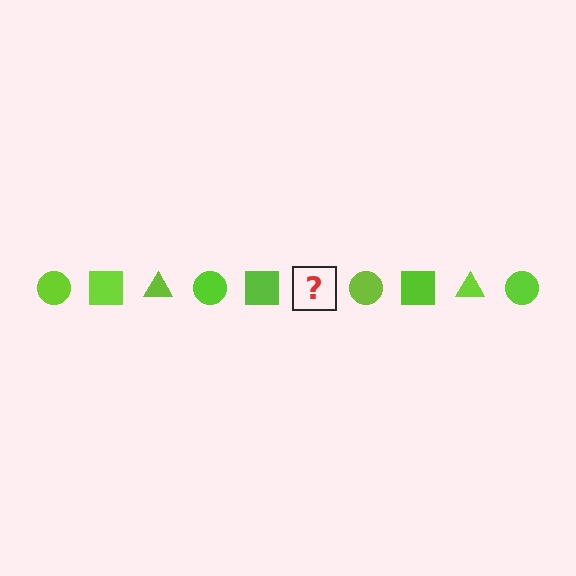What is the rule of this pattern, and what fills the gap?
The rule is that the pattern cycles through circle, square, triangle shapes in lime. The gap should be filled with a lime triangle.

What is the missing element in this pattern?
The missing element is a lime triangle.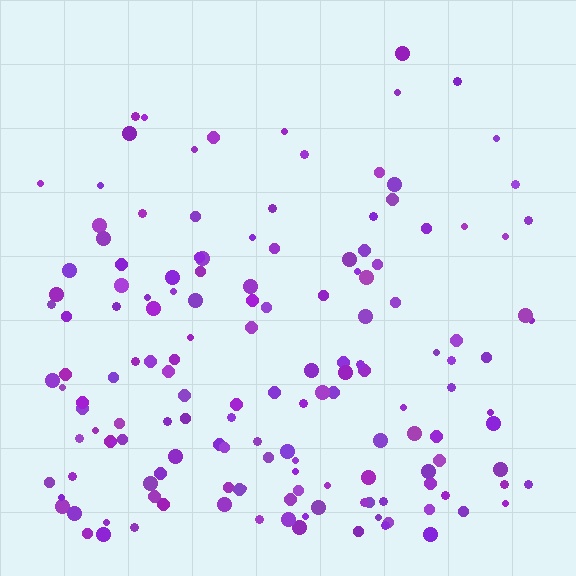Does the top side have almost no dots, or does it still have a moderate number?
Still a moderate number, just noticeably fewer than the bottom.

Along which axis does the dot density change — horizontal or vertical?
Vertical.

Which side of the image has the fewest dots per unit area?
The top.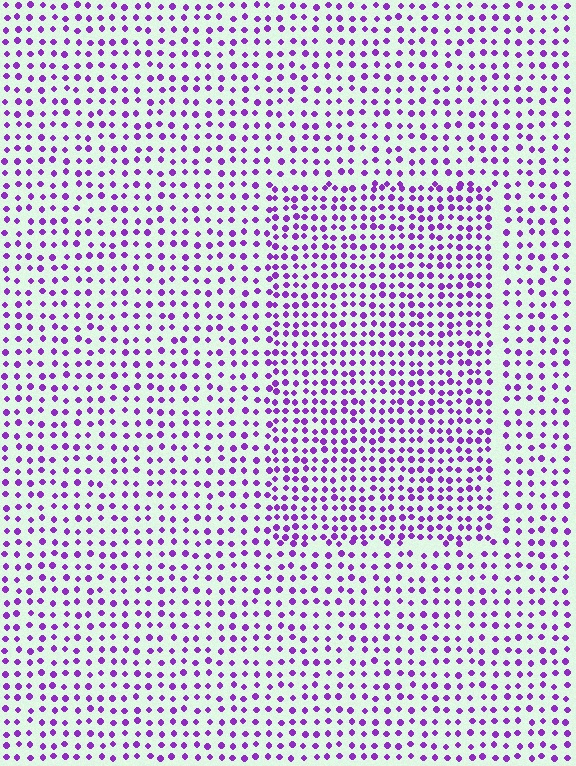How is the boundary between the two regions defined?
The boundary is defined by a change in element density (approximately 1.5x ratio). All elements are the same color, size, and shape.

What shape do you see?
I see a rectangle.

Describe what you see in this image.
The image contains small purple elements arranged at two different densities. A rectangle-shaped region is visible where the elements are more densely packed than the surrounding area.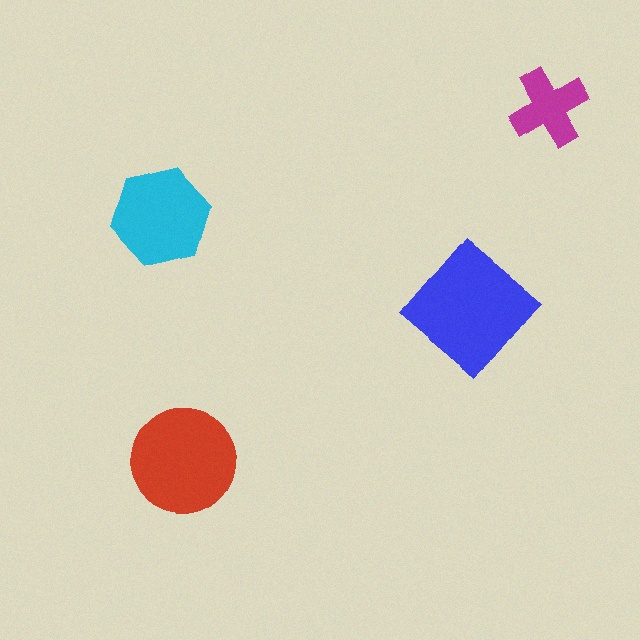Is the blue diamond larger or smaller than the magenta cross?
Larger.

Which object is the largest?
The blue diamond.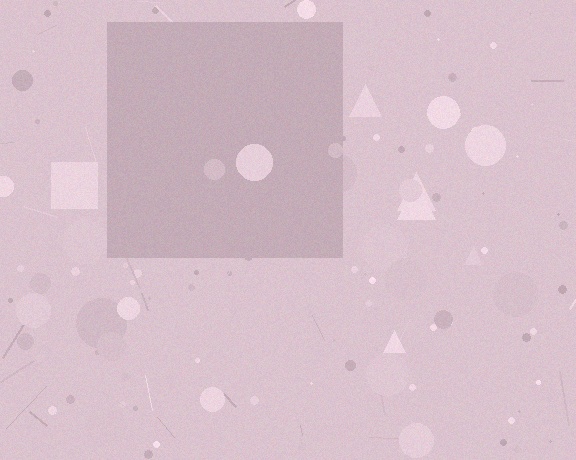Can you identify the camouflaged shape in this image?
The camouflaged shape is a square.